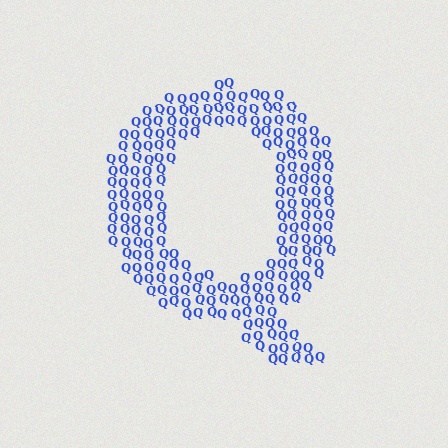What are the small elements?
The small elements are letter Q's.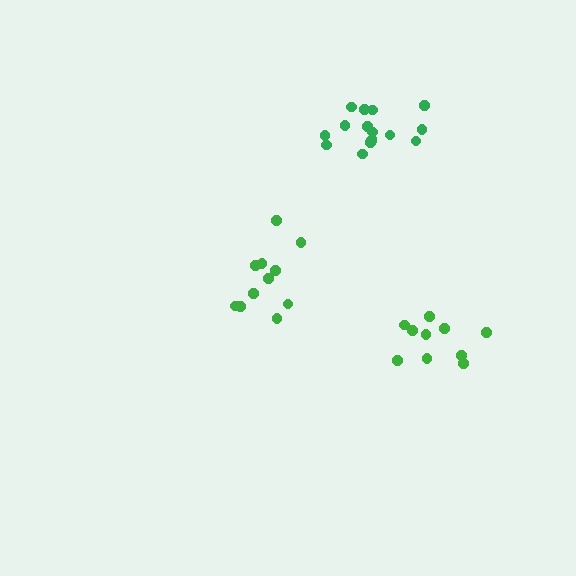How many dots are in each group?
Group 1: 11 dots, Group 2: 16 dots, Group 3: 10 dots (37 total).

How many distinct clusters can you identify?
There are 3 distinct clusters.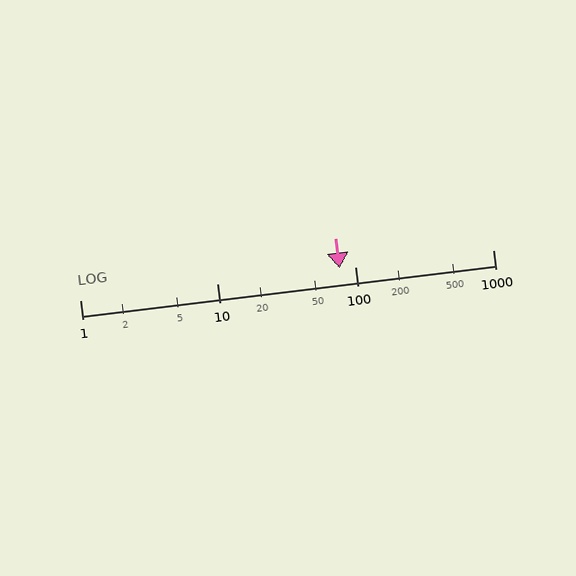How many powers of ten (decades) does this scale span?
The scale spans 3 decades, from 1 to 1000.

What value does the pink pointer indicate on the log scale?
The pointer indicates approximately 77.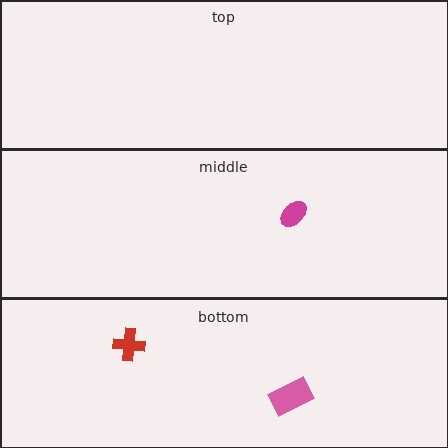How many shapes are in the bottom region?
2.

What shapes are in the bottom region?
The pink rectangle, the red cross.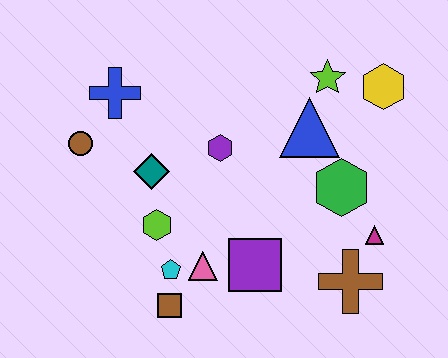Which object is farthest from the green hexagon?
The brown circle is farthest from the green hexagon.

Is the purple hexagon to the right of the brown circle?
Yes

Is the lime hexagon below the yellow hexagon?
Yes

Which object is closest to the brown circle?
The blue cross is closest to the brown circle.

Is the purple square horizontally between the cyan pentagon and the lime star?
Yes